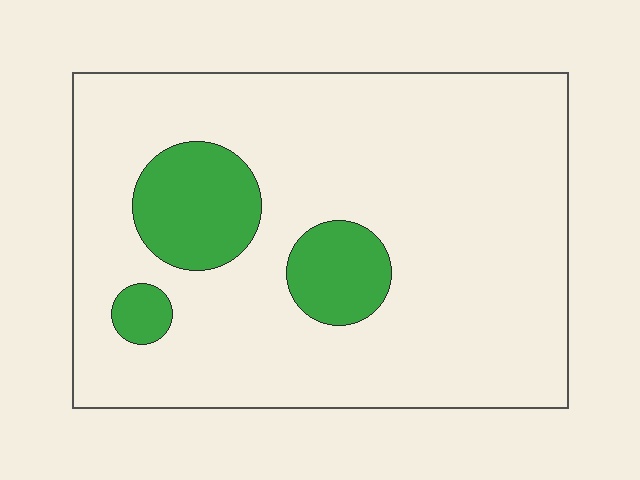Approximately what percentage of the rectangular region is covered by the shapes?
Approximately 15%.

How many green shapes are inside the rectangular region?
3.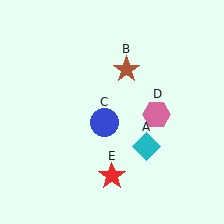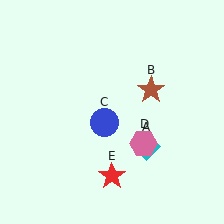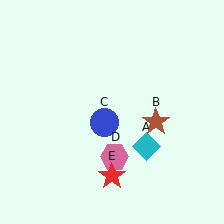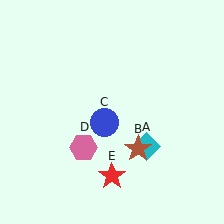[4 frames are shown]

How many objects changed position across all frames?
2 objects changed position: brown star (object B), pink hexagon (object D).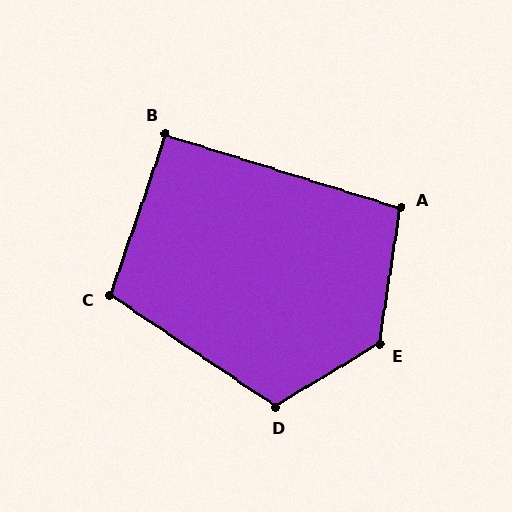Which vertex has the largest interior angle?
E, at approximately 129 degrees.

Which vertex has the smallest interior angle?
B, at approximately 92 degrees.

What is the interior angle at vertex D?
Approximately 115 degrees (obtuse).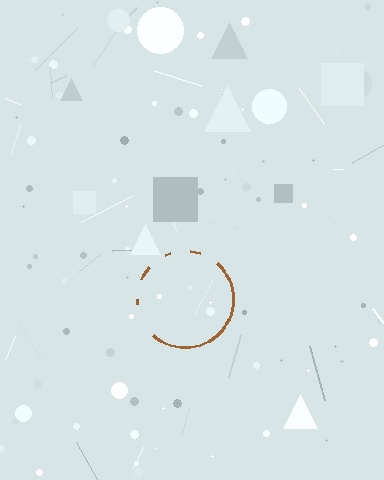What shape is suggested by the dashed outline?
The dashed outline suggests a circle.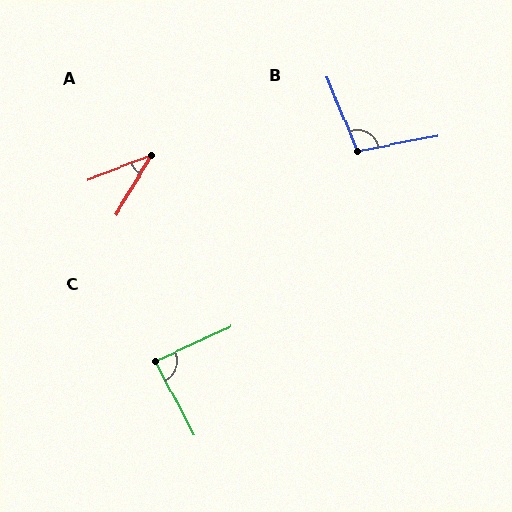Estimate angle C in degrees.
Approximately 86 degrees.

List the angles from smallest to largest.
A (38°), C (86°), B (101°).